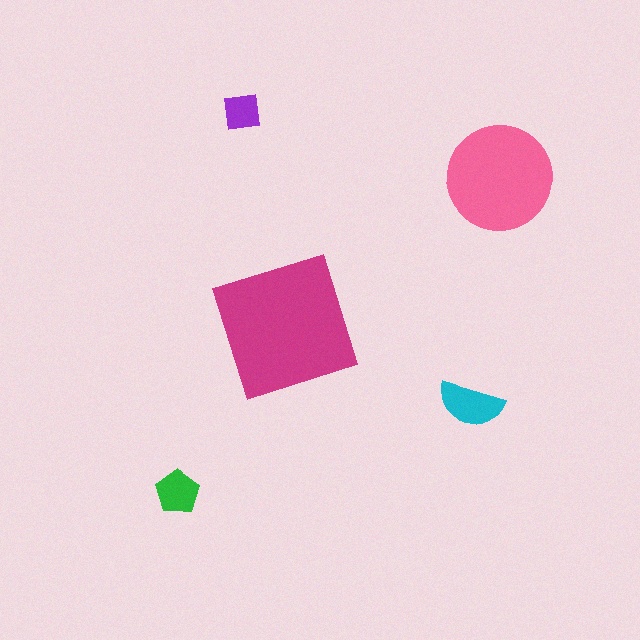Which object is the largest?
The magenta square.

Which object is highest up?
The purple square is topmost.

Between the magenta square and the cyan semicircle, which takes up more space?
The magenta square.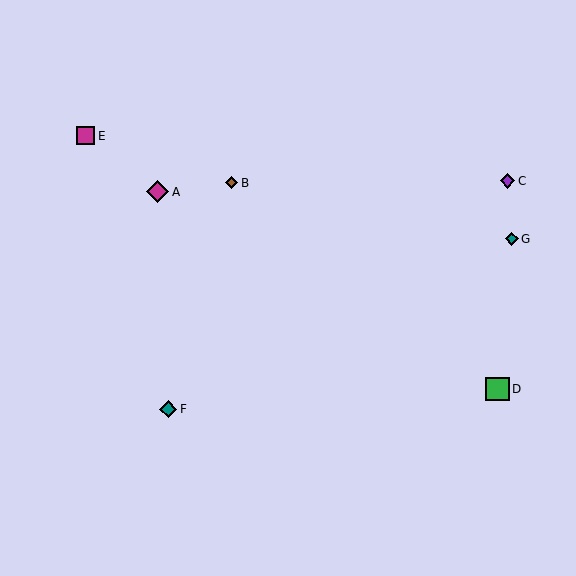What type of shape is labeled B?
Shape B is a brown diamond.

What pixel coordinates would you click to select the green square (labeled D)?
Click at (497, 389) to select the green square D.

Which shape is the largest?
The green square (labeled D) is the largest.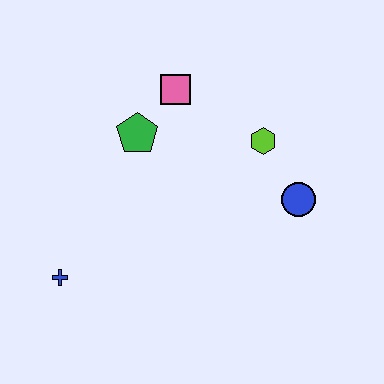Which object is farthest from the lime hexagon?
The blue cross is farthest from the lime hexagon.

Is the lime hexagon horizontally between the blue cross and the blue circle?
Yes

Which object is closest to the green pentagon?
The pink square is closest to the green pentagon.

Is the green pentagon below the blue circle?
No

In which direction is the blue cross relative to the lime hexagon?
The blue cross is to the left of the lime hexagon.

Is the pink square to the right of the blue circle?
No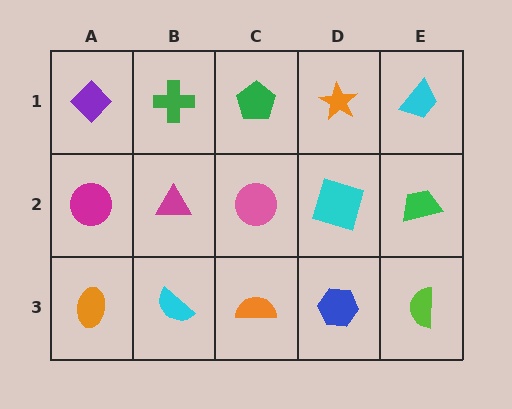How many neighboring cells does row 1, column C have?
3.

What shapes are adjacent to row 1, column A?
A magenta circle (row 2, column A), a green cross (row 1, column B).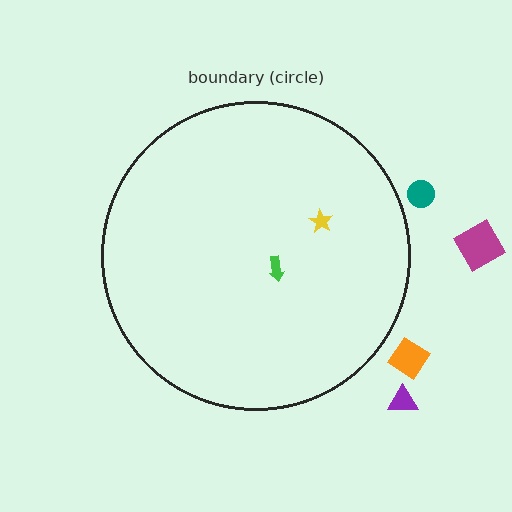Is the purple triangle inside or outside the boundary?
Outside.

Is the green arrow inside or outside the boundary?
Inside.